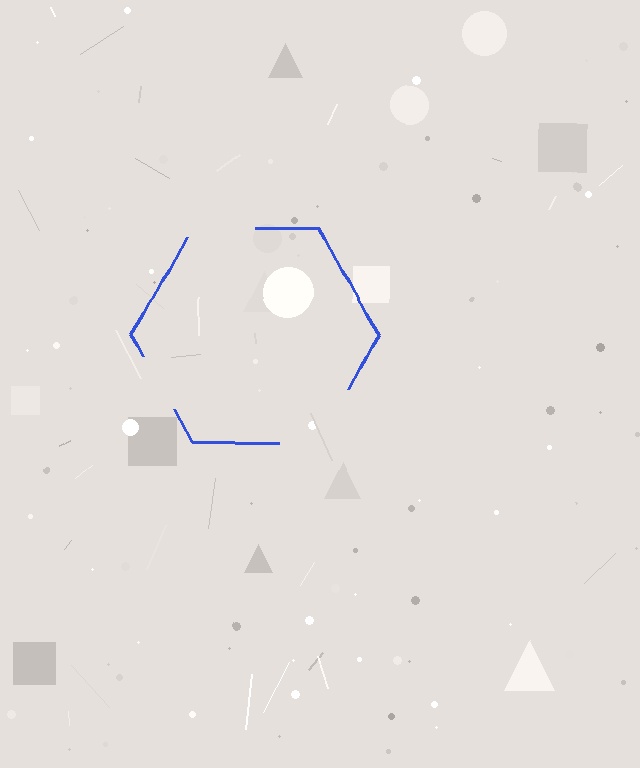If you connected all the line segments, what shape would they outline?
They would outline a hexagon.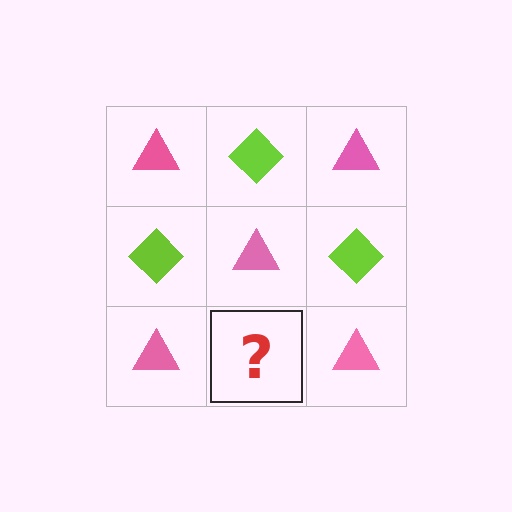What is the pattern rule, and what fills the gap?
The rule is that it alternates pink triangle and lime diamond in a checkerboard pattern. The gap should be filled with a lime diamond.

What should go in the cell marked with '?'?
The missing cell should contain a lime diamond.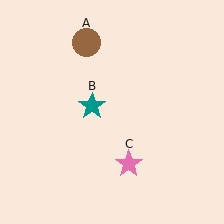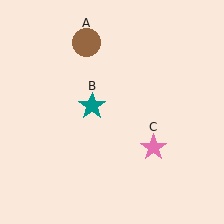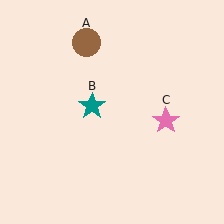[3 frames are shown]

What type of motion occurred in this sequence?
The pink star (object C) rotated counterclockwise around the center of the scene.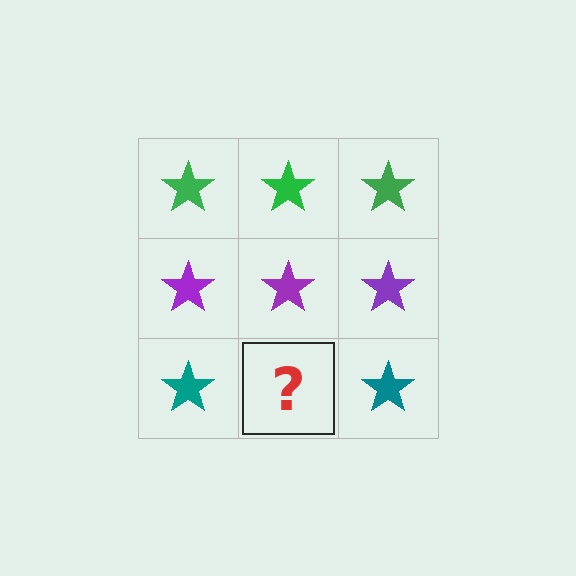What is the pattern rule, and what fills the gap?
The rule is that each row has a consistent color. The gap should be filled with a teal star.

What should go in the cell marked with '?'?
The missing cell should contain a teal star.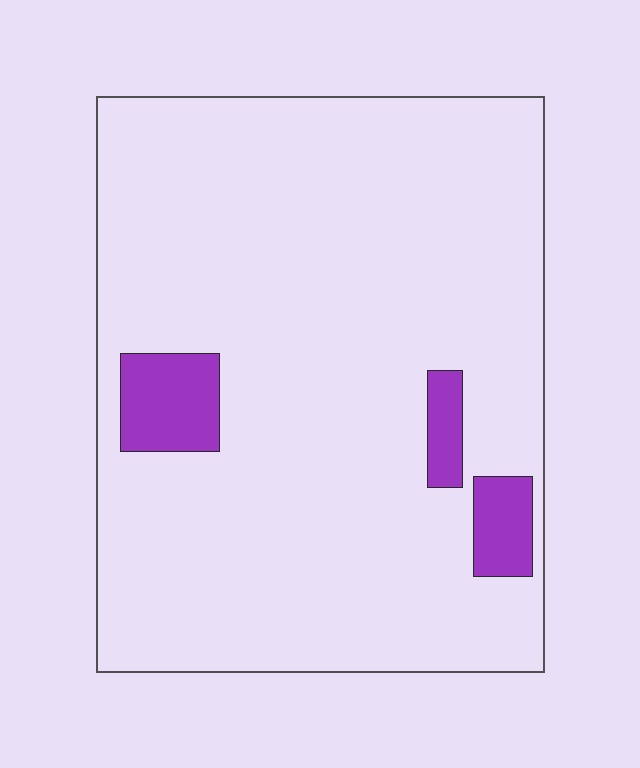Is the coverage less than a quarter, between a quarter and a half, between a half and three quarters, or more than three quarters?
Less than a quarter.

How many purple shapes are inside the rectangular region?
3.